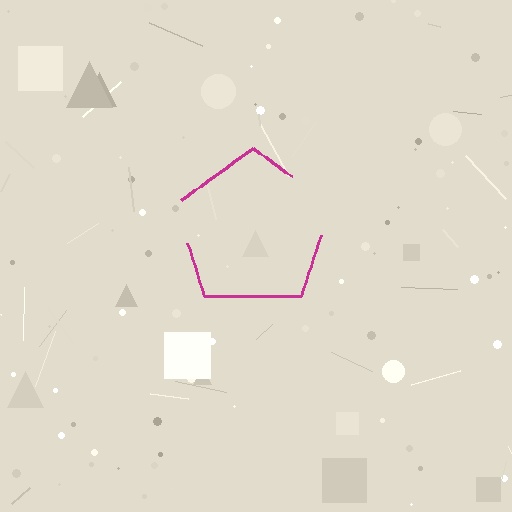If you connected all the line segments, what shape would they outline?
They would outline a pentagon.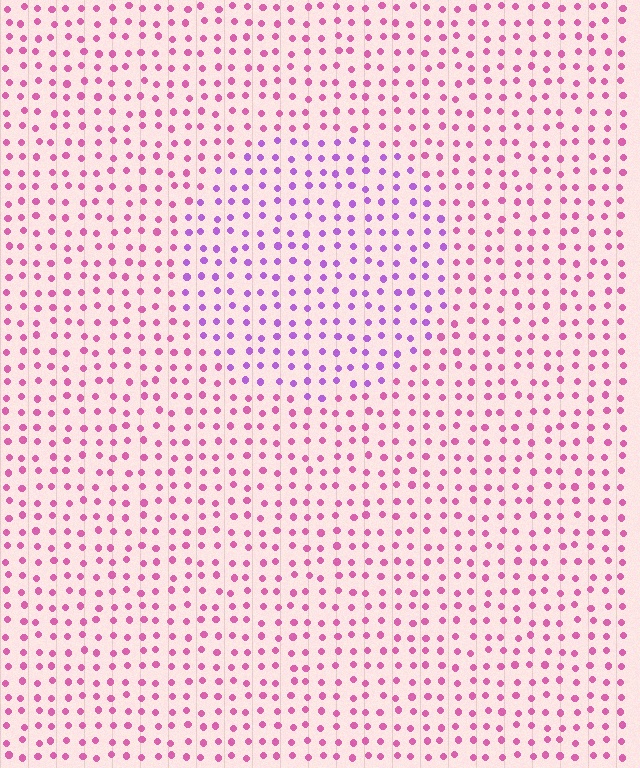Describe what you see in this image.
The image is filled with small pink elements in a uniform arrangement. A circle-shaped region is visible where the elements are tinted to a slightly different hue, forming a subtle color boundary.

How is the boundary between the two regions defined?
The boundary is defined purely by a slight shift in hue (about 40 degrees). Spacing, size, and orientation are identical on both sides.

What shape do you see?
I see a circle.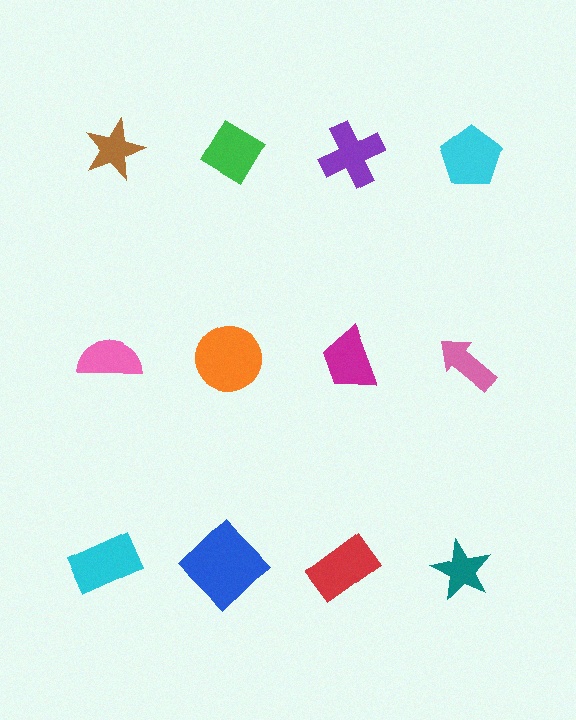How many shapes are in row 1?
4 shapes.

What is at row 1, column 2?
A green diamond.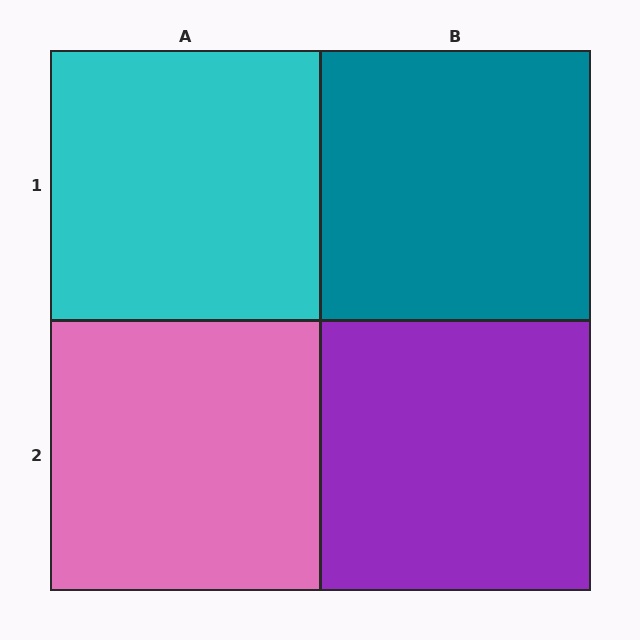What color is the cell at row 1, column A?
Cyan.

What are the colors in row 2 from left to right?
Pink, purple.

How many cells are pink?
1 cell is pink.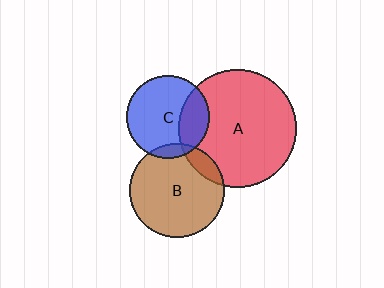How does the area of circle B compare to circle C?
Approximately 1.3 times.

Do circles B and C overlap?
Yes.